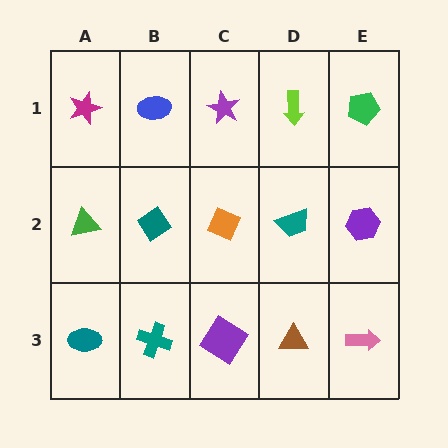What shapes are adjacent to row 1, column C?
An orange diamond (row 2, column C), a blue ellipse (row 1, column B), a lime arrow (row 1, column D).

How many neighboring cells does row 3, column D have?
3.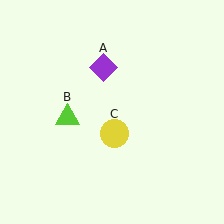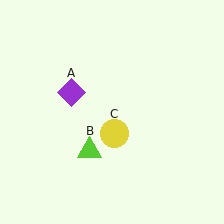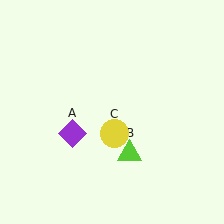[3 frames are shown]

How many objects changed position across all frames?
2 objects changed position: purple diamond (object A), lime triangle (object B).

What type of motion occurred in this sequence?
The purple diamond (object A), lime triangle (object B) rotated counterclockwise around the center of the scene.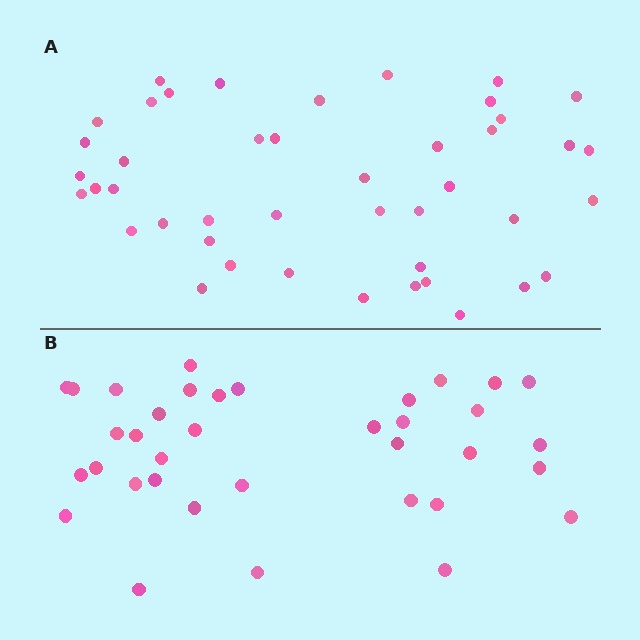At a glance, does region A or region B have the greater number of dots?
Region A (the top region) has more dots.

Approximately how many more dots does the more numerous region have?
Region A has roughly 8 or so more dots than region B.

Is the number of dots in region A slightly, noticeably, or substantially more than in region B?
Region A has only slightly more — the two regions are fairly close. The ratio is roughly 1.2 to 1.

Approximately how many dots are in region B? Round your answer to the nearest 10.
About 40 dots. (The exact count is 36, which rounds to 40.)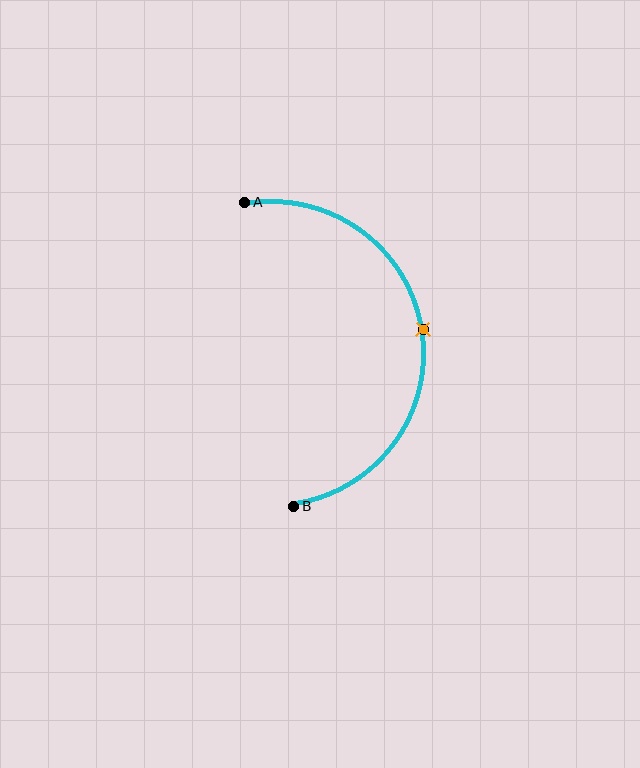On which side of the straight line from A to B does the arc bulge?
The arc bulges to the right of the straight line connecting A and B.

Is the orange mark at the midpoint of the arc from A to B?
Yes. The orange mark lies on the arc at equal arc-length from both A and B — it is the arc midpoint.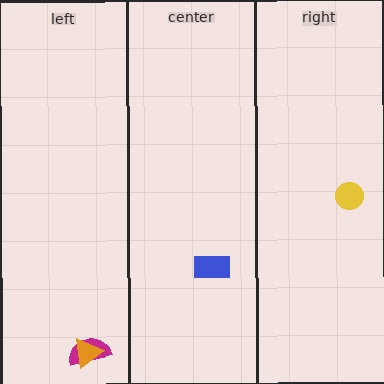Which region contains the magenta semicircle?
The left region.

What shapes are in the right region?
The yellow circle.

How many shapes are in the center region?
1.